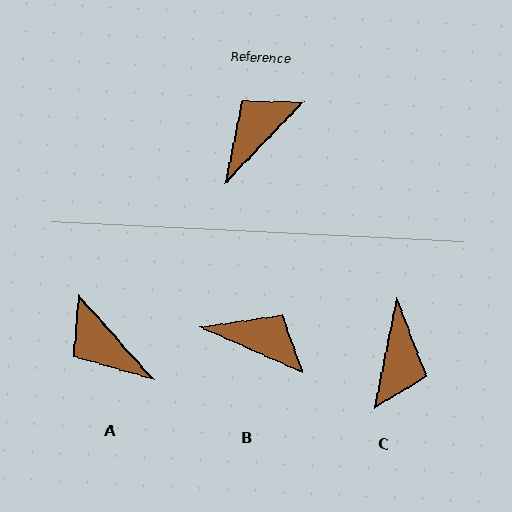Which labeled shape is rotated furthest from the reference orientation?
C, about 148 degrees away.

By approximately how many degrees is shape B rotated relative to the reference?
Approximately 70 degrees clockwise.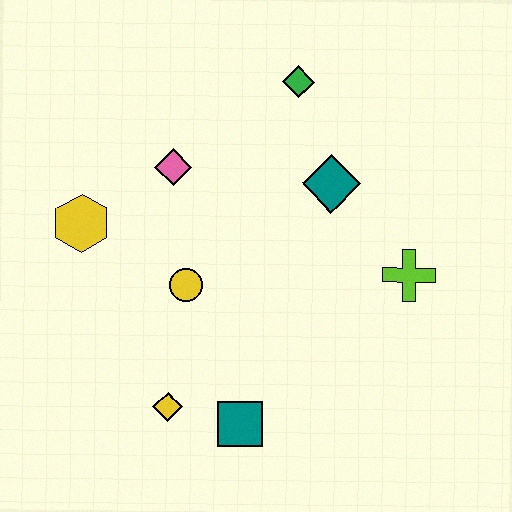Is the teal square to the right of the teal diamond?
No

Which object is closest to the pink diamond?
The yellow hexagon is closest to the pink diamond.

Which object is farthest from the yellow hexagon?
The lime cross is farthest from the yellow hexagon.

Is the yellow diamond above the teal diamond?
No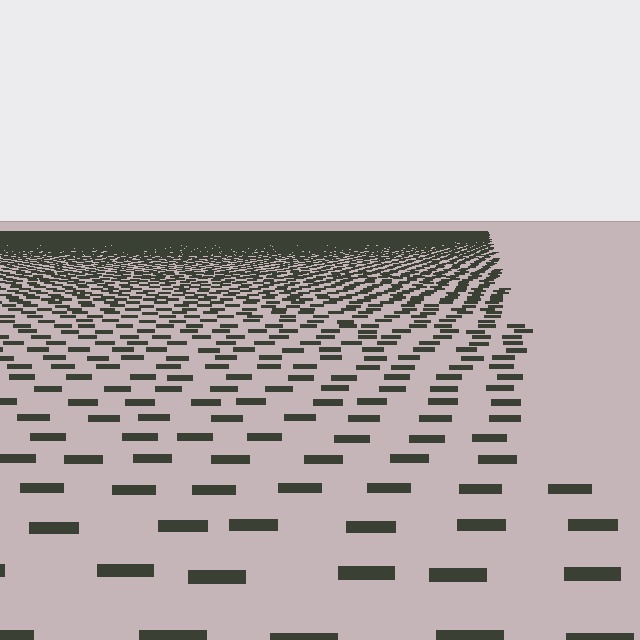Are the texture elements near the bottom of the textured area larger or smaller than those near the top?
Larger. Near the bottom, elements are closer to the viewer and appear at a bigger on-screen size.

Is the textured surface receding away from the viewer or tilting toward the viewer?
The surface is receding away from the viewer. Texture elements get smaller and denser toward the top.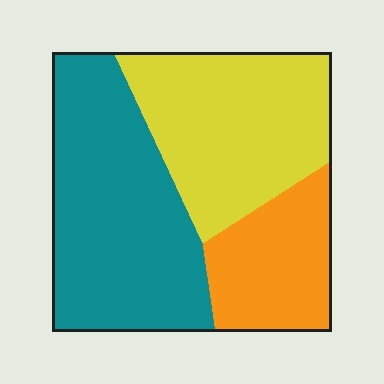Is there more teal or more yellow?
Teal.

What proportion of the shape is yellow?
Yellow takes up about three eighths (3/8) of the shape.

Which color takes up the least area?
Orange, at roughly 20%.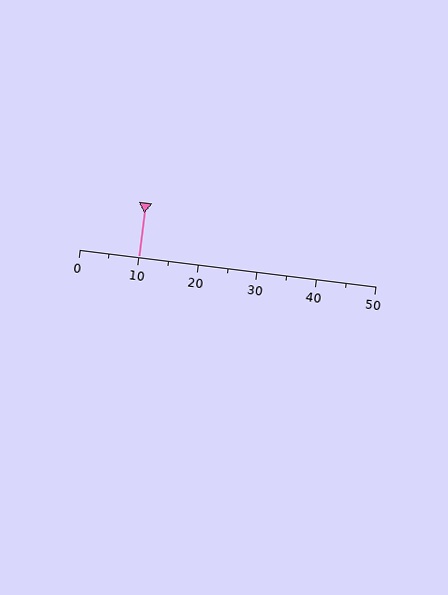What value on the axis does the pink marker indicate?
The marker indicates approximately 10.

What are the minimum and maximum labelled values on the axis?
The axis runs from 0 to 50.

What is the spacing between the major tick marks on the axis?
The major ticks are spaced 10 apart.